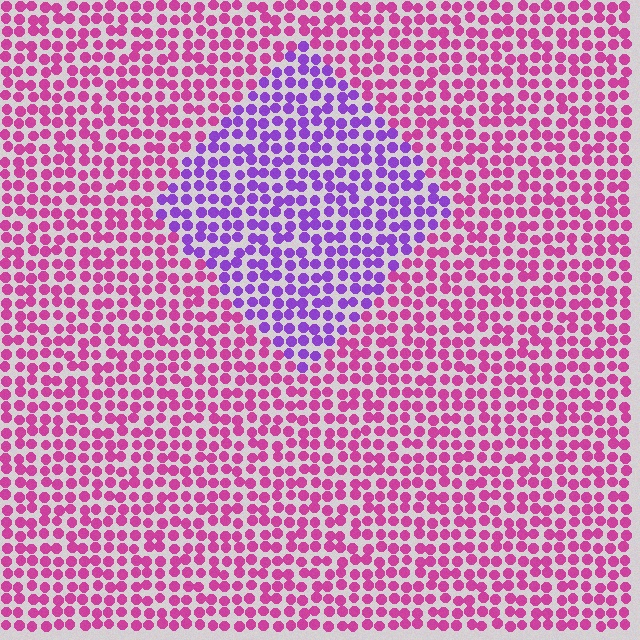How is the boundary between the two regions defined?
The boundary is defined purely by a slight shift in hue (about 47 degrees). Spacing, size, and orientation are identical on both sides.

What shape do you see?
I see a diamond.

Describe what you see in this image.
The image is filled with small magenta elements in a uniform arrangement. A diamond-shaped region is visible where the elements are tinted to a slightly different hue, forming a subtle color boundary.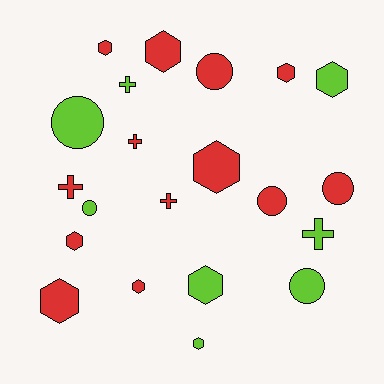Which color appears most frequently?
Red, with 13 objects.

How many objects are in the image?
There are 21 objects.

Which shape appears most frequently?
Hexagon, with 10 objects.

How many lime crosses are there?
There are 2 lime crosses.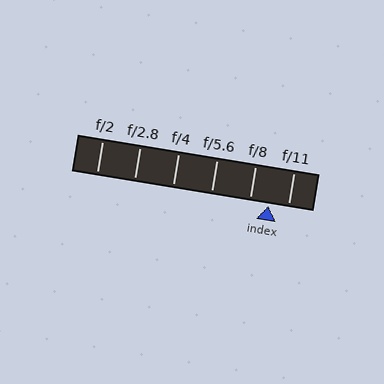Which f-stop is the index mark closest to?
The index mark is closest to f/8.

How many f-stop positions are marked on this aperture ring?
There are 6 f-stop positions marked.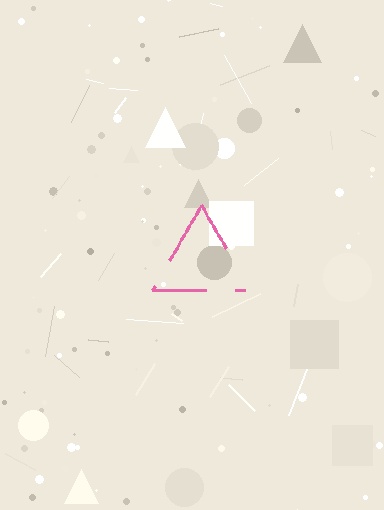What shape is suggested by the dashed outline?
The dashed outline suggests a triangle.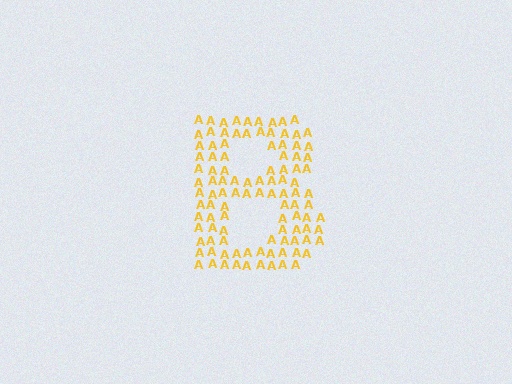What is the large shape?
The large shape is the letter B.